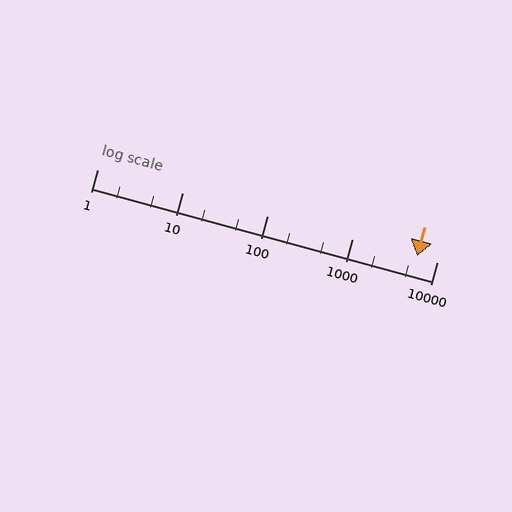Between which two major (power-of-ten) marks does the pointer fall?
The pointer is between 1000 and 10000.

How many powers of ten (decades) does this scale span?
The scale spans 4 decades, from 1 to 10000.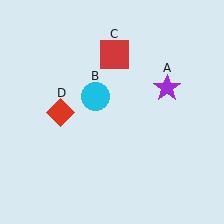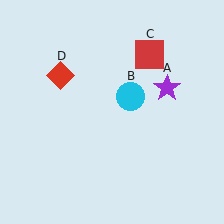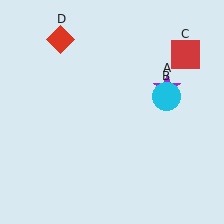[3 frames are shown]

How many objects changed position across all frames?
3 objects changed position: cyan circle (object B), red square (object C), red diamond (object D).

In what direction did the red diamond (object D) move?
The red diamond (object D) moved up.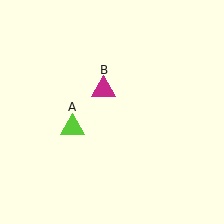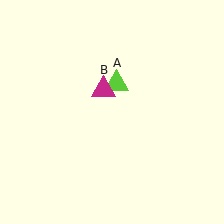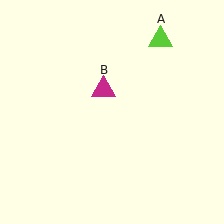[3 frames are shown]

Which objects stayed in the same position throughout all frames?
Magenta triangle (object B) remained stationary.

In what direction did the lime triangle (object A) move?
The lime triangle (object A) moved up and to the right.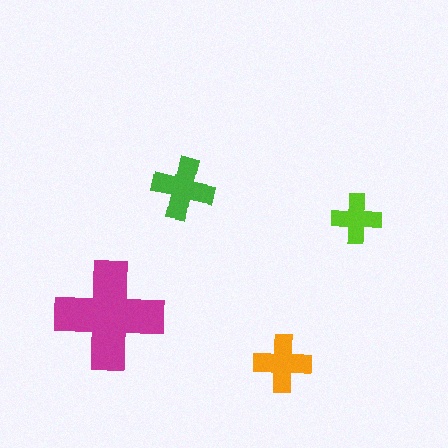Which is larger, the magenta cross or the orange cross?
The magenta one.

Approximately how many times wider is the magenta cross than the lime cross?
About 2 times wider.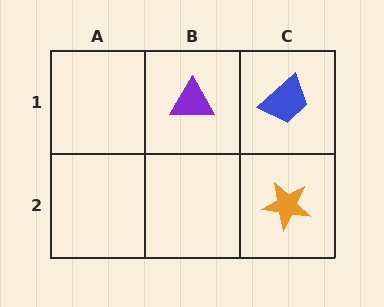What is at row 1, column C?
A blue trapezoid.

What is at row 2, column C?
An orange star.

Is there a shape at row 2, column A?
No, that cell is empty.